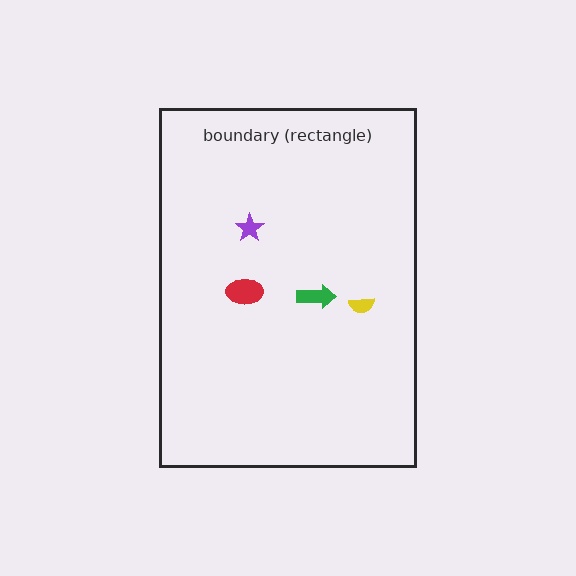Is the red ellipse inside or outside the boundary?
Inside.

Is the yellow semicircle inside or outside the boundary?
Inside.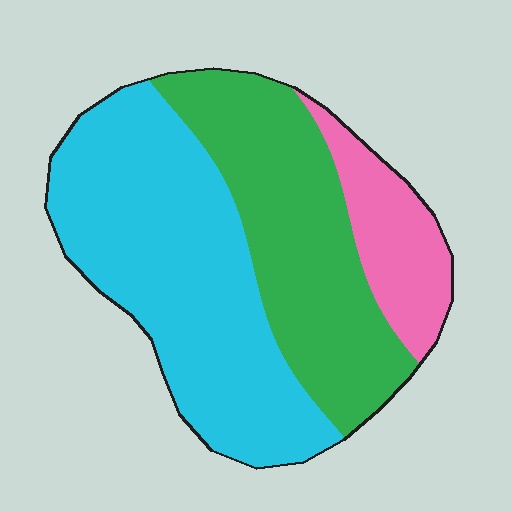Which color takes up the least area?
Pink, at roughly 15%.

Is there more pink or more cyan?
Cyan.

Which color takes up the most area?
Cyan, at roughly 50%.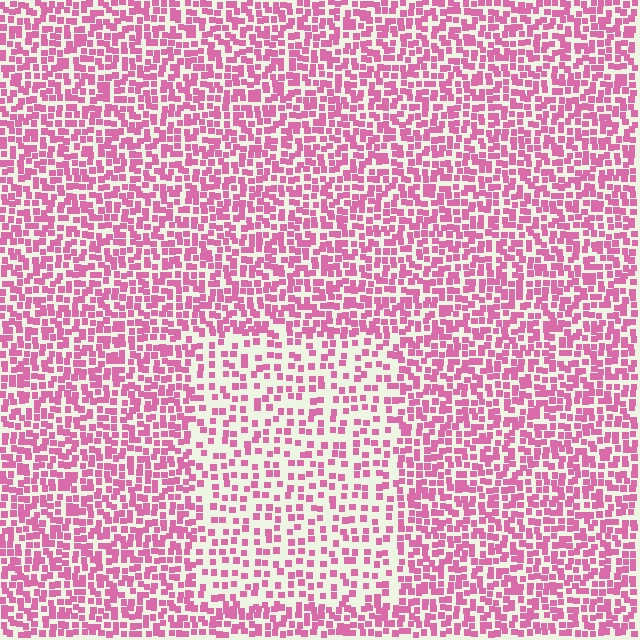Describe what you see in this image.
The image contains small pink elements arranged at two different densities. A rectangle-shaped region is visible where the elements are less densely packed than the surrounding area.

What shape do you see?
I see a rectangle.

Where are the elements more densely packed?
The elements are more densely packed outside the rectangle boundary.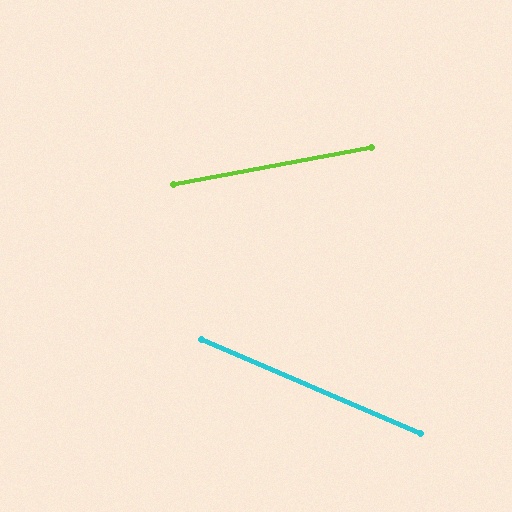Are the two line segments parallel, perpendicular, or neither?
Neither parallel nor perpendicular — they differ by about 34°.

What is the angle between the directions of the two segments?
Approximately 34 degrees.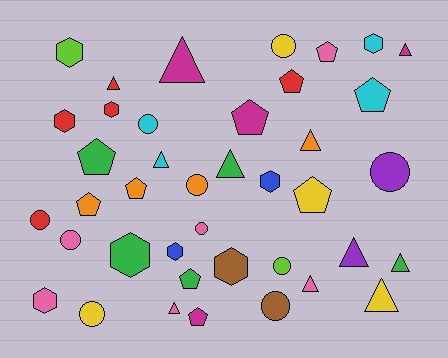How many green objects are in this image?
There are 5 green objects.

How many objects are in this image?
There are 40 objects.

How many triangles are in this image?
There are 11 triangles.